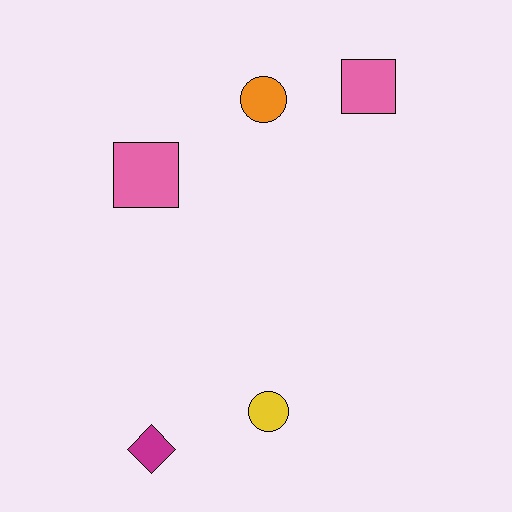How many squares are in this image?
There are 2 squares.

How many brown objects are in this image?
There are no brown objects.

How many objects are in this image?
There are 5 objects.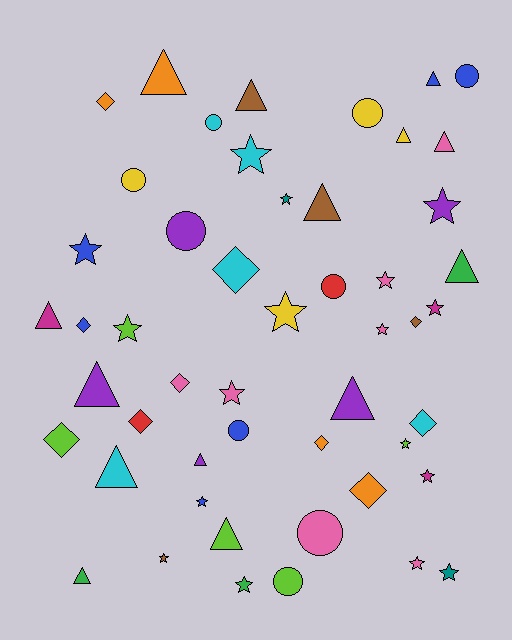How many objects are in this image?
There are 50 objects.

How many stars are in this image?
There are 17 stars.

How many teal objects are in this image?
There are 2 teal objects.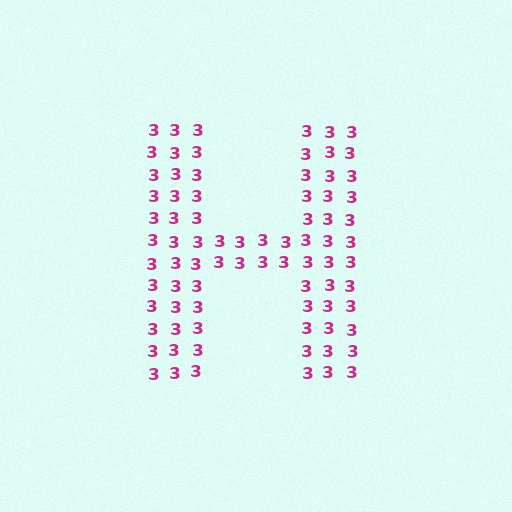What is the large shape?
The large shape is the letter H.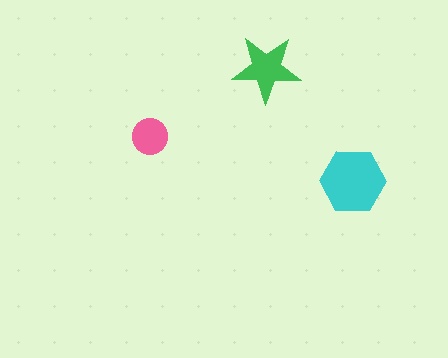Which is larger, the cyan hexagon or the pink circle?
The cyan hexagon.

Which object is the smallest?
The pink circle.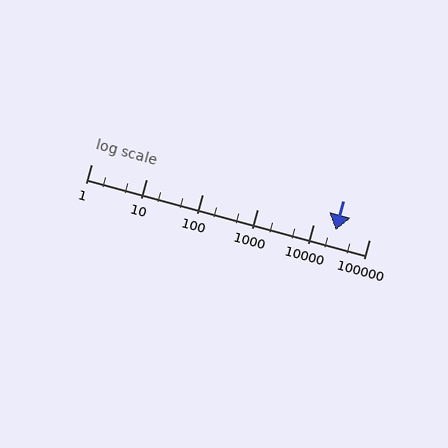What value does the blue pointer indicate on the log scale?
The pointer indicates approximately 25000.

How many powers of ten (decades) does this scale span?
The scale spans 5 decades, from 1 to 100000.